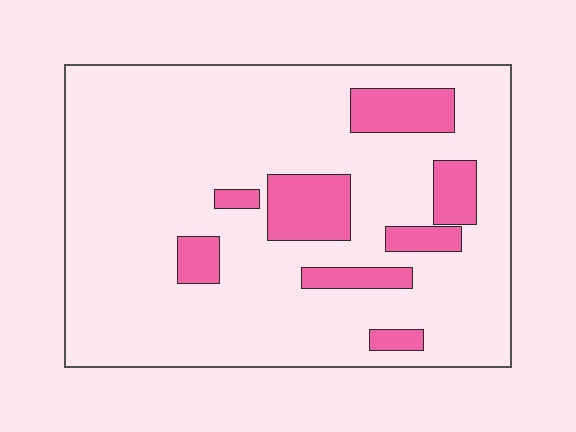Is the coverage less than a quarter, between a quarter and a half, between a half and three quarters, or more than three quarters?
Less than a quarter.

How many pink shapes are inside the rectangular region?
8.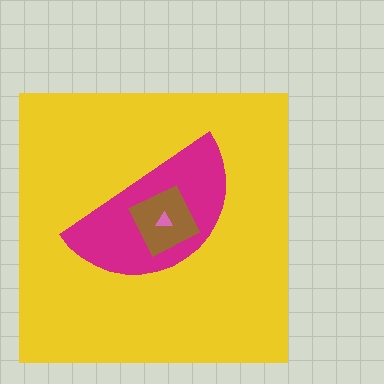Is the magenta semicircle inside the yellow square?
Yes.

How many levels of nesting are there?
4.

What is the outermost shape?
The yellow square.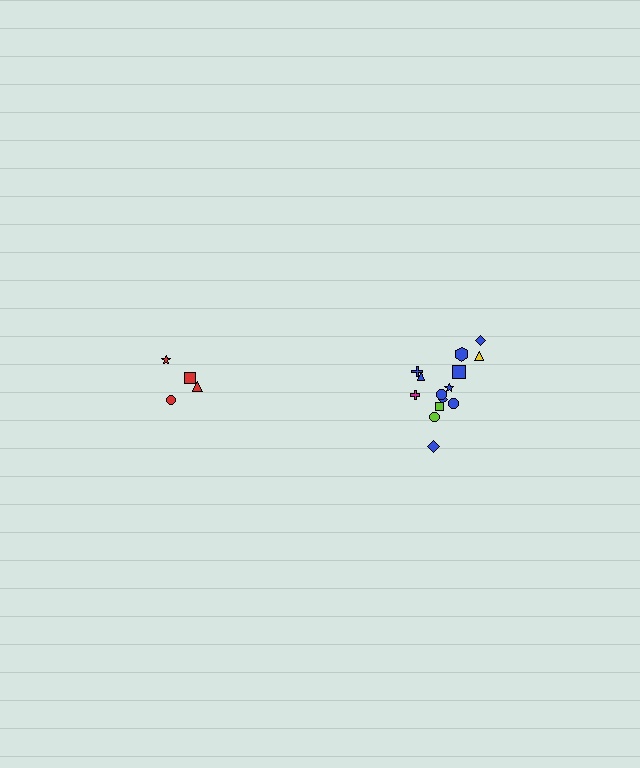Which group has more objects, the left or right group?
The right group.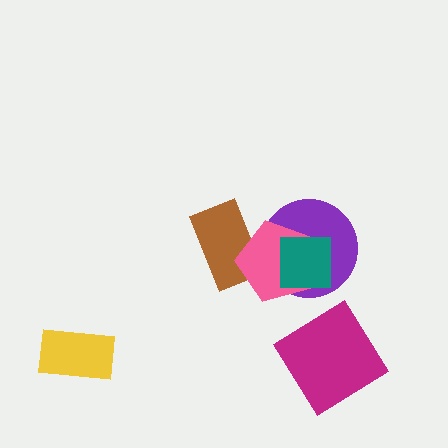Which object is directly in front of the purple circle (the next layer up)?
The pink pentagon is directly in front of the purple circle.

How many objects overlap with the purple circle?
2 objects overlap with the purple circle.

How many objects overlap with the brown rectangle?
1 object overlaps with the brown rectangle.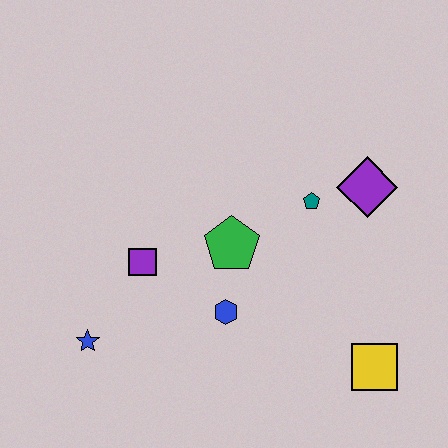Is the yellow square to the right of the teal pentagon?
Yes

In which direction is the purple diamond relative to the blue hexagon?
The purple diamond is to the right of the blue hexagon.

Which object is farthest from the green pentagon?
The yellow square is farthest from the green pentagon.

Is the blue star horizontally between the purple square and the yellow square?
No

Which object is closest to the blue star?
The purple square is closest to the blue star.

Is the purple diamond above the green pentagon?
Yes